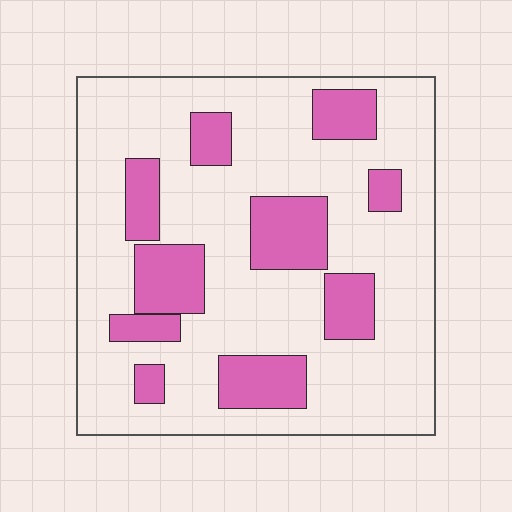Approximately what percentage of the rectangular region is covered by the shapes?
Approximately 25%.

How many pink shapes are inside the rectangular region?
10.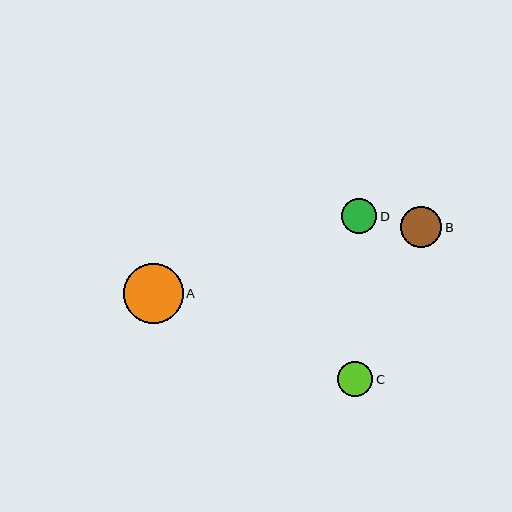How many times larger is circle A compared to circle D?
Circle A is approximately 1.7 times the size of circle D.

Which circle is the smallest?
Circle D is the smallest with a size of approximately 35 pixels.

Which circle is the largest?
Circle A is the largest with a size of approximately 60 pixels.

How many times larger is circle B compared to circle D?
Circle B is approximately 1.2 times the size of circle D.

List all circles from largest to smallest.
From largest to smallest: A, B, C, D.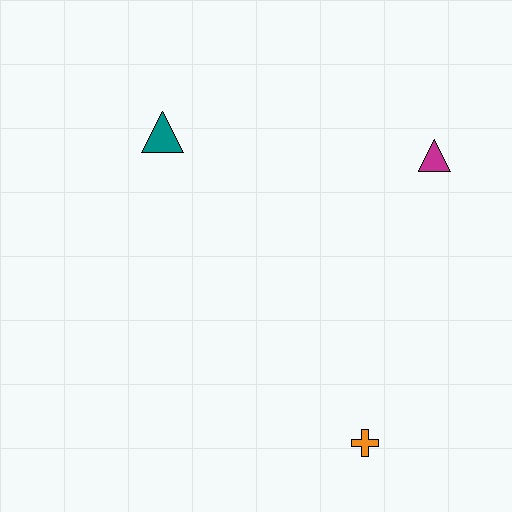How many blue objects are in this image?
There are no blue objects.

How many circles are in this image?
There are no circles.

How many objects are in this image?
There are 3 objects.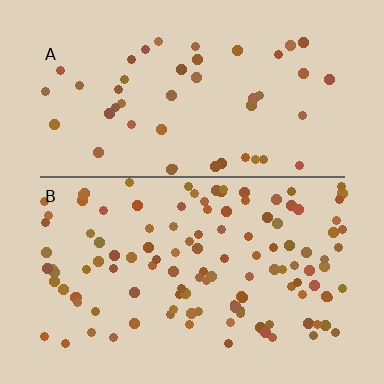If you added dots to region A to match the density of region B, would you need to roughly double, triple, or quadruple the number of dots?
Approximately double.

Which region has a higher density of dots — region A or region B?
B (the bottom).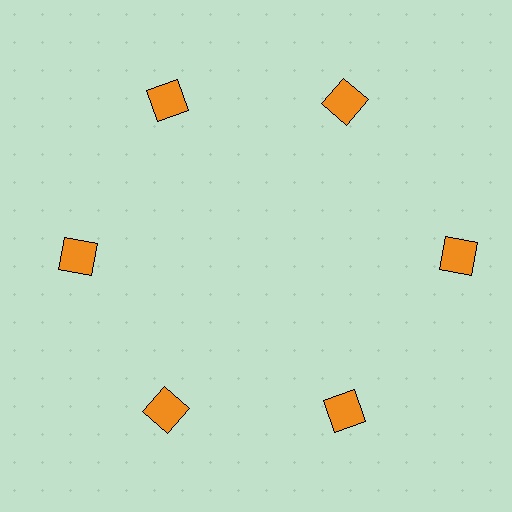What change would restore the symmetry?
The symmetry would be restored by moving it inward, back onto the ring so that all 6 diamonds sit at equal angles and equal distance from the center.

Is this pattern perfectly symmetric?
No. The 6 orange diamonds are arranged in a ring, but one element near the 3 o'clock position is pushed outward from the center, breaking the 6-fold rotational symmetry.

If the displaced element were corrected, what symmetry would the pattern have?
It would have 6-fold rotational symmetry — the pattern would map onto itself every 60 degrees.